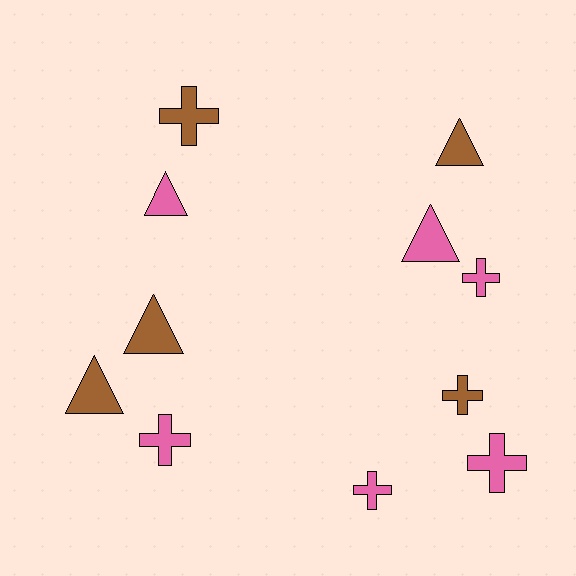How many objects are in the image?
There are 11 objects.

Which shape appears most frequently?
Cross, with 6 objects.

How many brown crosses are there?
There are 2 brown crosses.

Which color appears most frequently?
Pink, with 6 objects.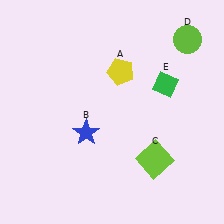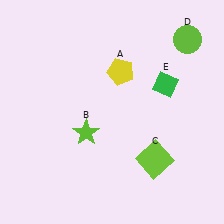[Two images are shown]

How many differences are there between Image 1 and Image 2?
There is 1 difference between the two images.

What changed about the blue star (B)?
In Image 1, B is blue. In Image 2, it changed to lime.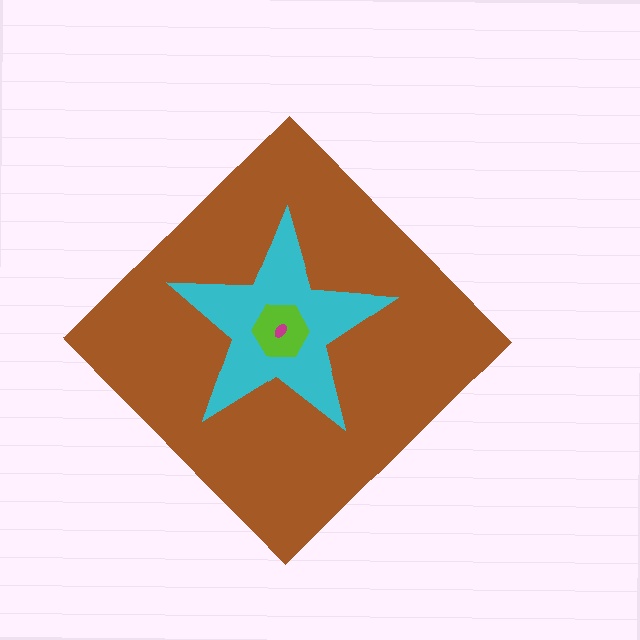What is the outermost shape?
The brown diamond.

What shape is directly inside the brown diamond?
The cyan star.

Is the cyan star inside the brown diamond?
Yes.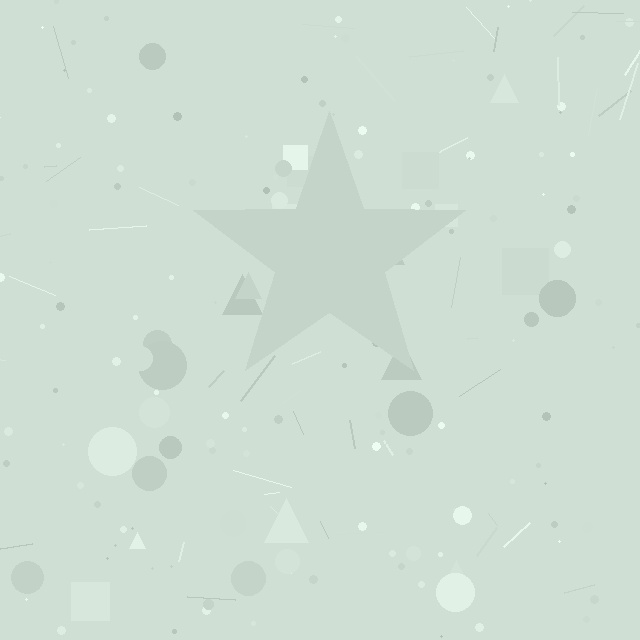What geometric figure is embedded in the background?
A star is embedded in the background.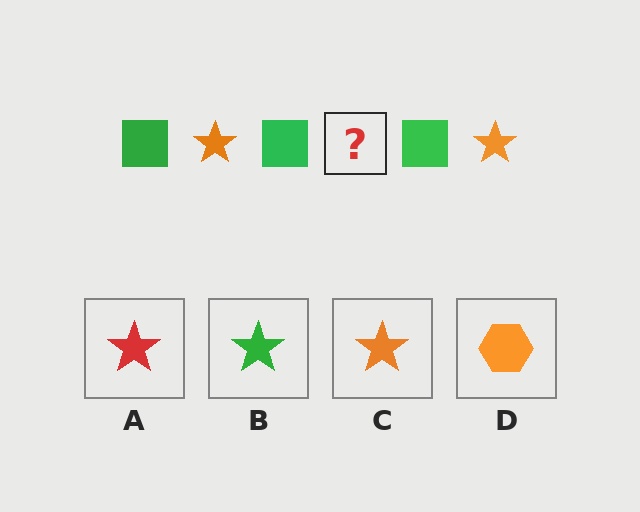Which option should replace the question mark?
Option C.